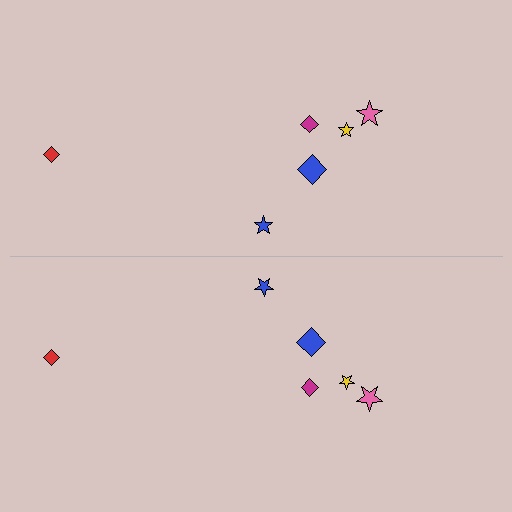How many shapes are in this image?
There are 12 shapes in this image.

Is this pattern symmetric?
Yes, this pattern has bilateral (reflection) symmetry.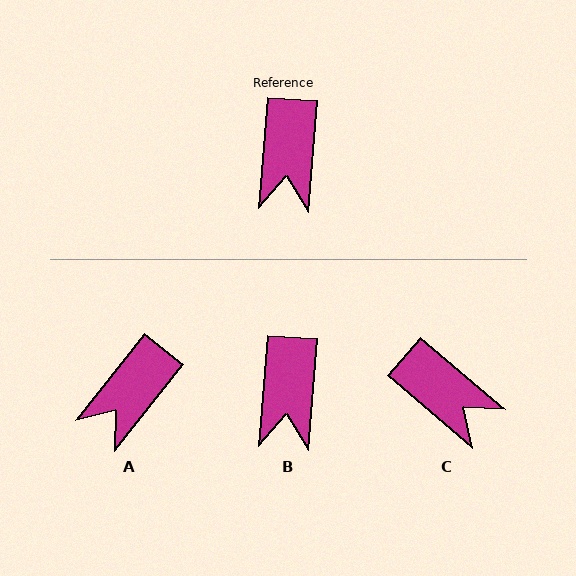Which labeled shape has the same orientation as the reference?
B.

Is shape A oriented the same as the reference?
No, it is off by about 34 degrees.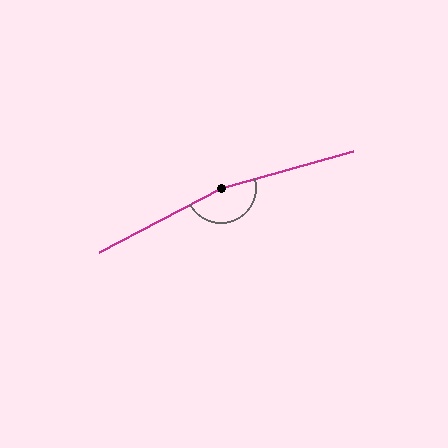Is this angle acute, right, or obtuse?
It is obtuse.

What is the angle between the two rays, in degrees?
Approximately 167 degrees.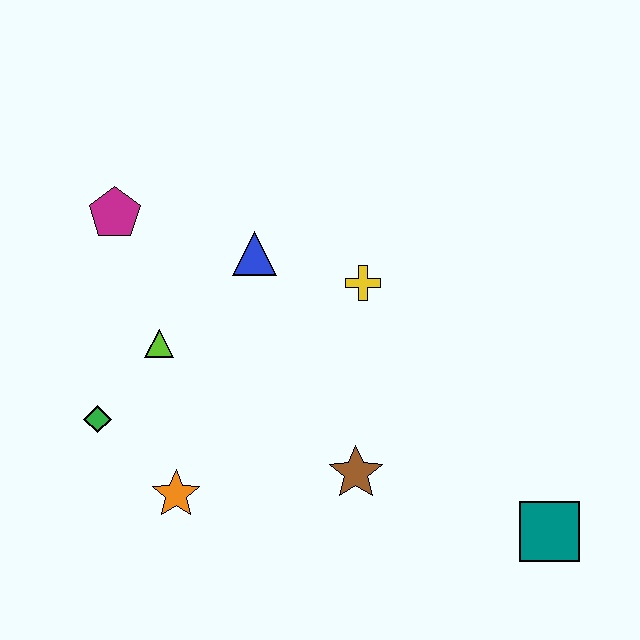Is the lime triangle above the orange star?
Yes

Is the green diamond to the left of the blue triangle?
Yes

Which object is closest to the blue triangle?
The yellow cross is closest to the blue triangle.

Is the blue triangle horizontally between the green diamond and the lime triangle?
No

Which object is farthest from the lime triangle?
The teal square is farthest from the lime triangle.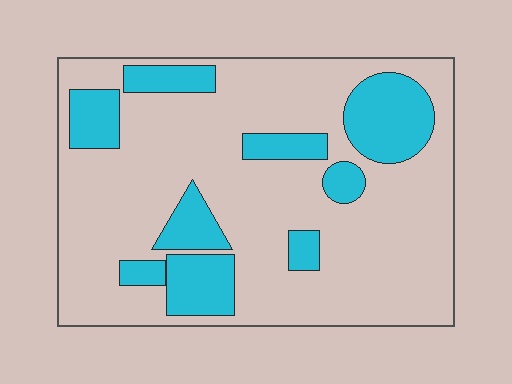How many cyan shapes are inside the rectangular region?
9.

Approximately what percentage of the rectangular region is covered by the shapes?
Approximately 25%.